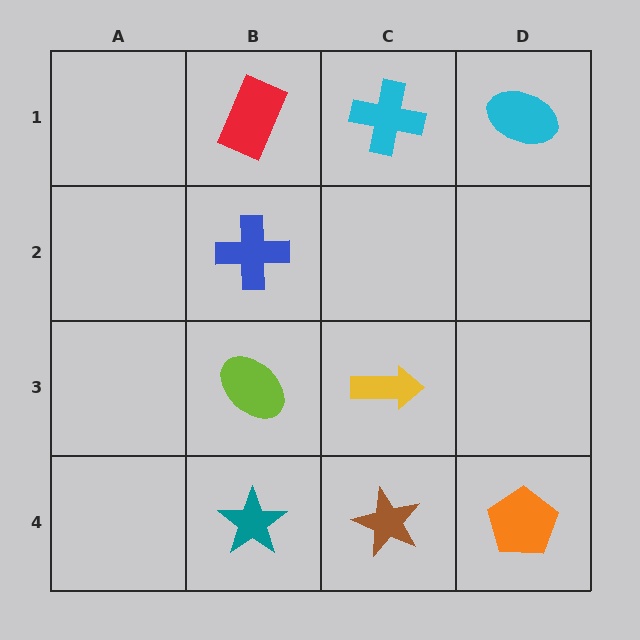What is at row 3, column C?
A yellow arrow.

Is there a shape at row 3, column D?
No, that cell is empty.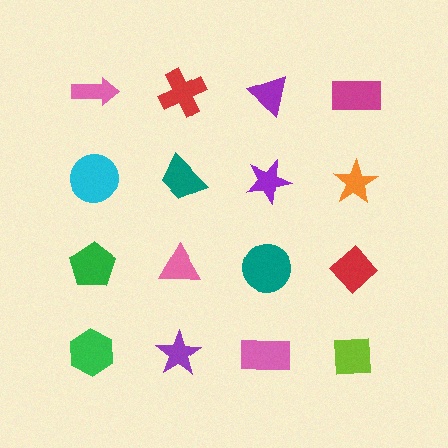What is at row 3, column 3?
A teal circle.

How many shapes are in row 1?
4 shapes.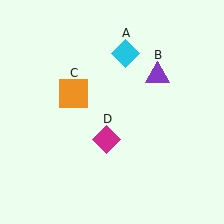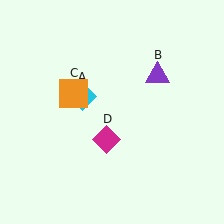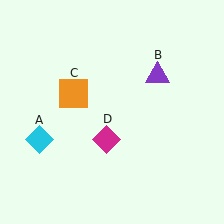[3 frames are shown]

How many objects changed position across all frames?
1 object changed position: cyan diamond (object A).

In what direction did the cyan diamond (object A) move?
The cyan diamond (object A) moved down and to the left.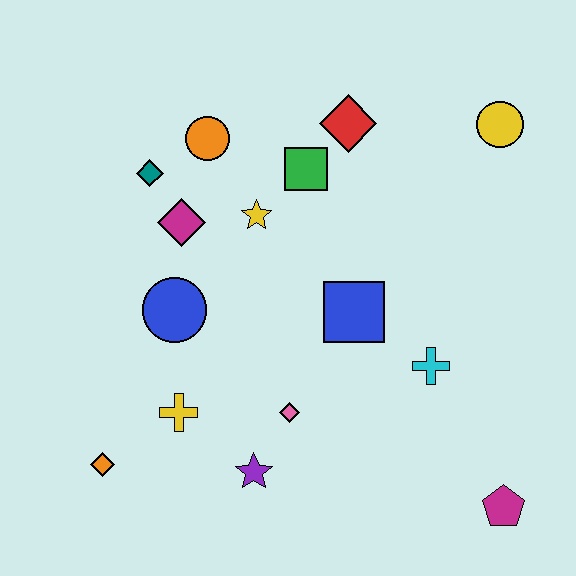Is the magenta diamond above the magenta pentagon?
Yes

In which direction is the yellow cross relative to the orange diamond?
The yellow cross is to the right of the orange diamond.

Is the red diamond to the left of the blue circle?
No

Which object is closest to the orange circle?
The teal diamond is closest to the orange circle.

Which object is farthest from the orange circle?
The magenta pentagon is farthest from the orange circle.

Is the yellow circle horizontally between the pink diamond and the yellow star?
No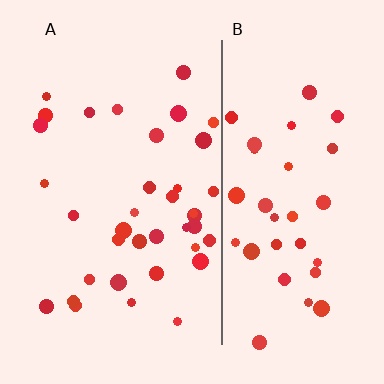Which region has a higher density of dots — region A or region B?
A (the left).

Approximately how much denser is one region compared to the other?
Approximately 1.1× — region A over region B.